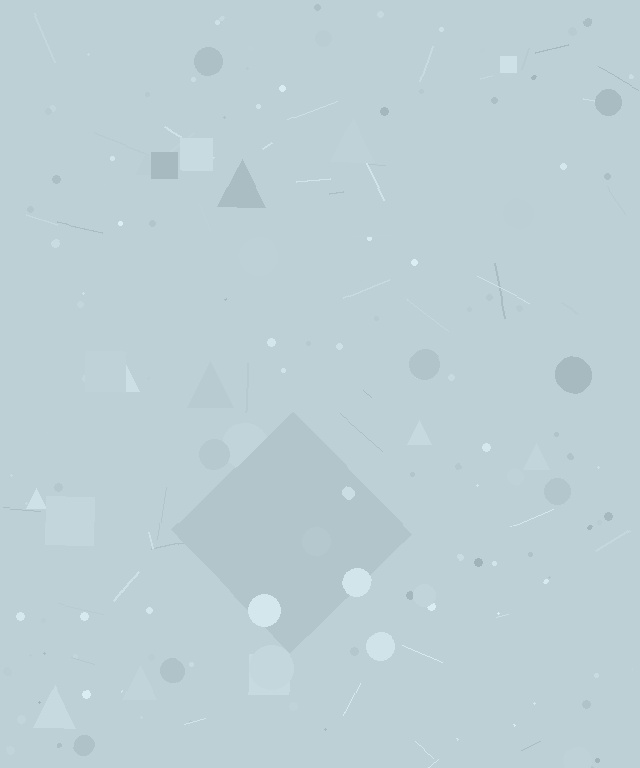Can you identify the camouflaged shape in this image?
The camouflaged shape is a diamond.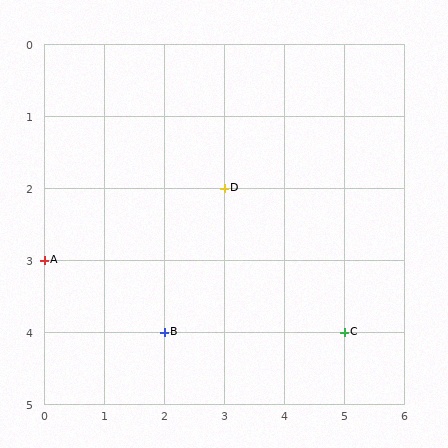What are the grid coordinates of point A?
Point A is at grid coordinates (0, 3).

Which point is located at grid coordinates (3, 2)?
Point D is at (3, 2).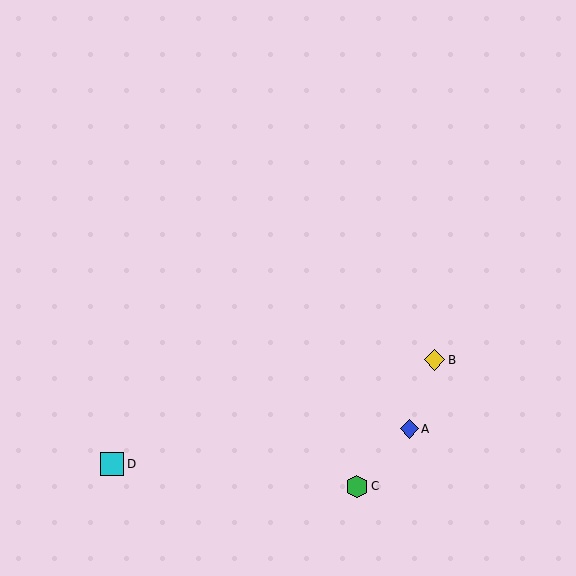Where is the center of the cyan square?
The center of the cyan square is at (112, 464).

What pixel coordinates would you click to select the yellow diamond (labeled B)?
Click at (434, 360) to select the yellow diamond B.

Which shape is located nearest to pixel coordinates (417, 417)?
The blue diamond (labeled A) at (409, 429) is nearest to that location.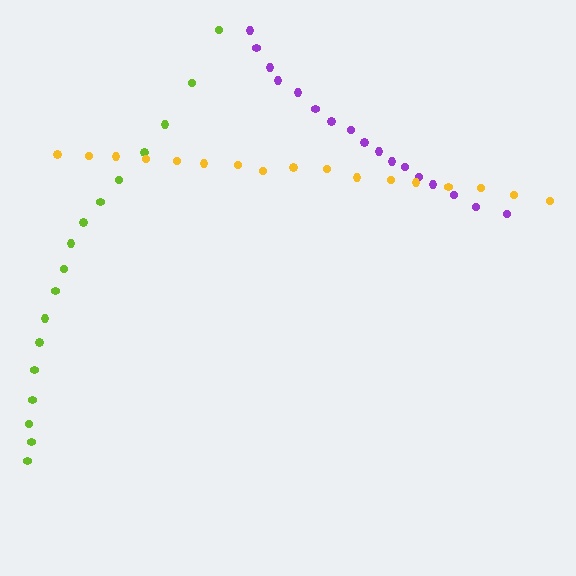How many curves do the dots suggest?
There are 3 distinct paths.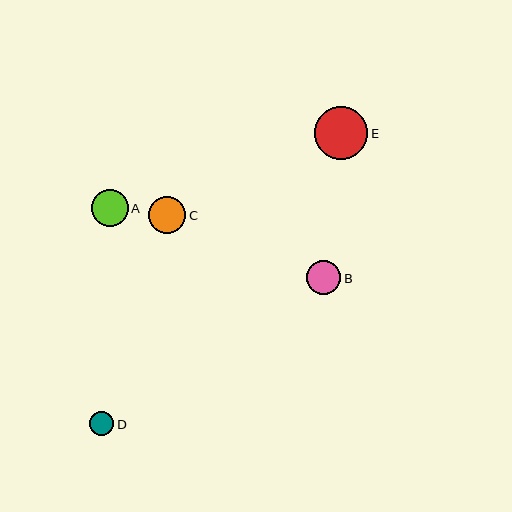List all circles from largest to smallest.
From largest to smallest: E, C, A, B, D.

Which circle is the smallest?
Circle D is the smallest with a size of approximately 24 pixels.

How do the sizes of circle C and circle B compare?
Circle C and circle B are approximately the same size.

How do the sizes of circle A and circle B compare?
Circle A and circle B are approximately the same size.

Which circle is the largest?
Circle E is the largest with a size of approximately 53 pixels.